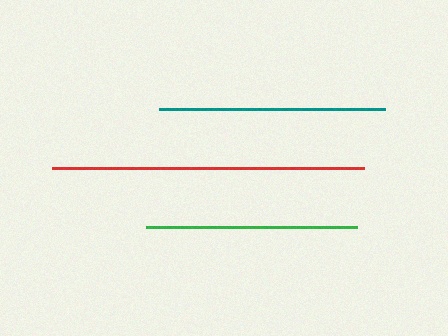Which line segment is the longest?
The red line is the longest at approximately 312 pixels.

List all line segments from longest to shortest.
From longest to shortest: red, teal, green.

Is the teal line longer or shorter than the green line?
The teal line is longer than the green line.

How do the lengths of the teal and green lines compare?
The teal and green lines are approximately the same length.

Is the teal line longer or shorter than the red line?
The red line is longer than the teal line.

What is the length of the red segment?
The red segment is approximately 312 pixels long.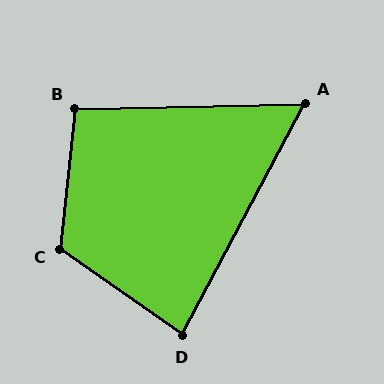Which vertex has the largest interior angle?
C, at approximately 119 degrees.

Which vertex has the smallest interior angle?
A, at approximately 61 degrees.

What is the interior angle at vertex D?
Approximately 83 degrees (acute).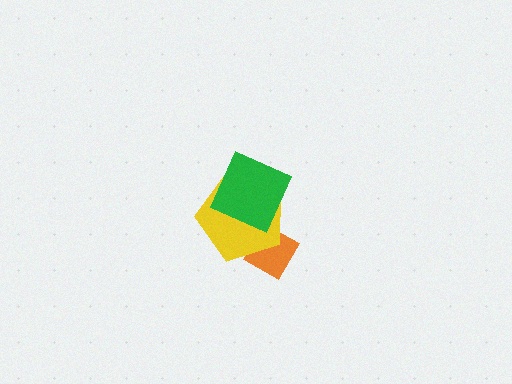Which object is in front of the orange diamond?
The yellow pentagon is in front of the orange diamond.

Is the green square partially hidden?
No, no other shape covers it.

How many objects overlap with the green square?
1 object overlaps with the green square.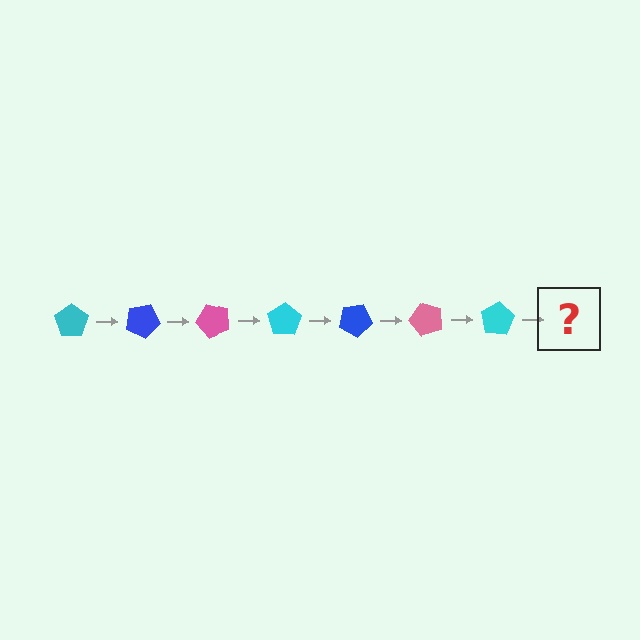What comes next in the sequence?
The next element should be a blue pentagon, rotated 175 degrees from the start.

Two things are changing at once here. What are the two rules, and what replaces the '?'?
The two rules are that it rotates 25 degrees each step and the color cycles through cyan, blue, and pink. The '?' should be a blue pentagon, rotated 175 degrees from the start.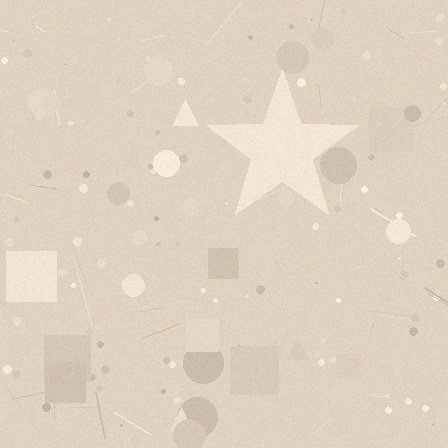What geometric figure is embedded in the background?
A star is embedded in the background.